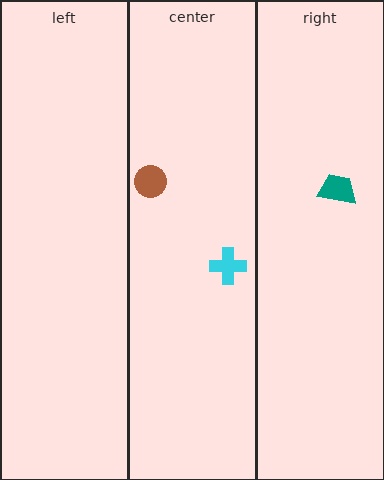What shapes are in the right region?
The teal trapezoid.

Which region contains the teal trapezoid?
The right region.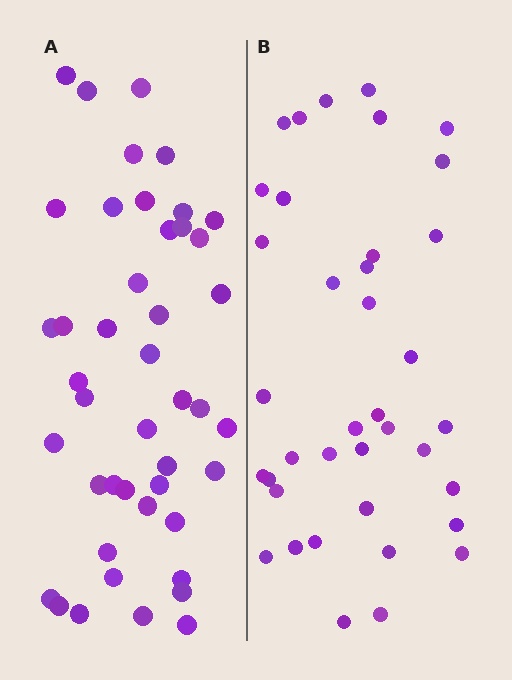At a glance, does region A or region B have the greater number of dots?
Region A (the left region) has more dots.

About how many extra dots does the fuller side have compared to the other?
Region A has about 6 more dots than region B.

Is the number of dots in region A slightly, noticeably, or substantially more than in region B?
Region A has only slightly more — the two regions are fairly close. The ratio is roughly 1.2 to 1.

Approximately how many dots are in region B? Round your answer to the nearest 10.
About 40 dots. (The exact count is 38, which rounds to 40.)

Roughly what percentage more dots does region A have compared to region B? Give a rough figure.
About 15% more.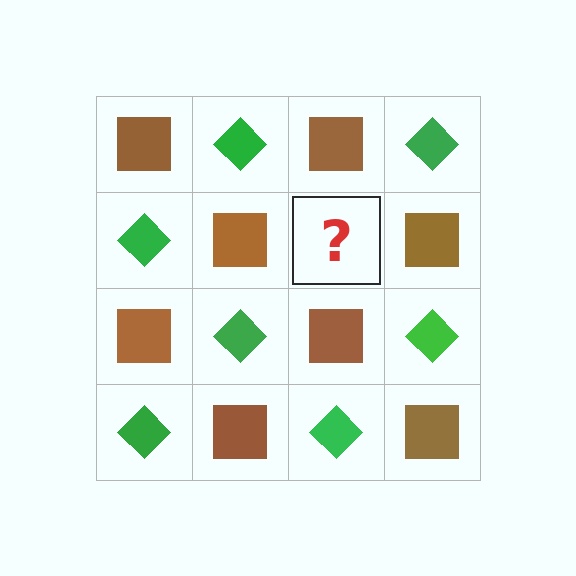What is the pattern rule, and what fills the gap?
The rule is that it alternates brown square and green diamond in a checkerboard pattern. The gap should be filled with a green diamond.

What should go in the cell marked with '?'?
The missing cell should contain a green diamond.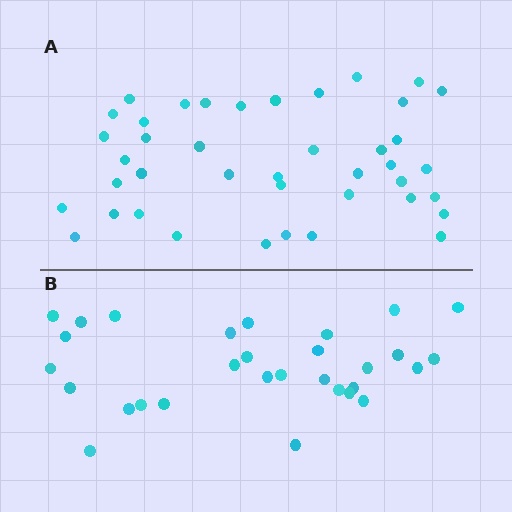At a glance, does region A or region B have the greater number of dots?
Region A (the top region) has more dots.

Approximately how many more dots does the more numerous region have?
Region A has roughly 12 or so more dots than region B.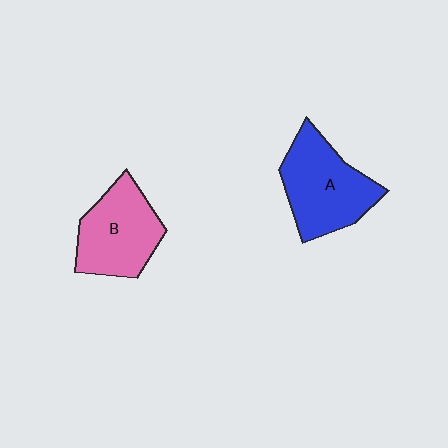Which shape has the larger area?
Shape A (blue).